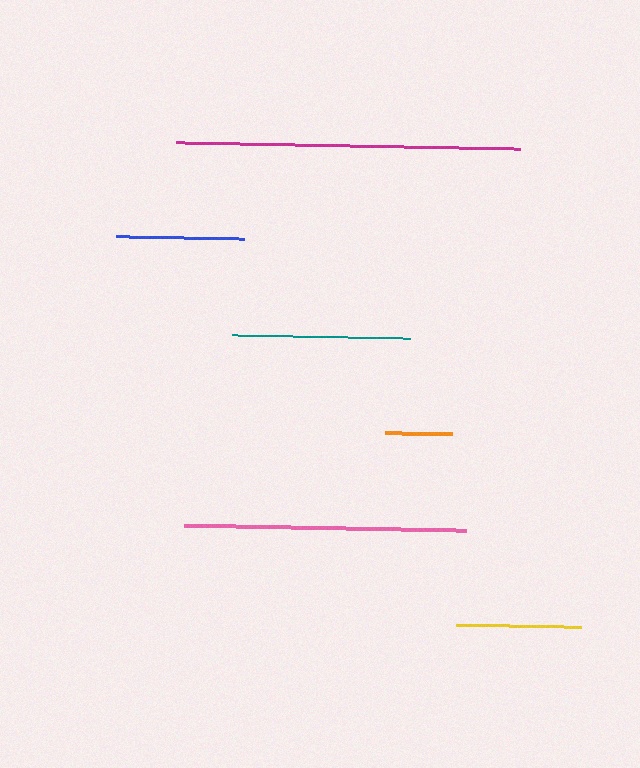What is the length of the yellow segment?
The yellow segment is approximately 125 pixels long.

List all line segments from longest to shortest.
From longest to shortest: magenta, pink, teal, blue, yellow, orange.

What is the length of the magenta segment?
The magenta segment is approximately 344 pixels long.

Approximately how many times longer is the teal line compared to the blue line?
The teal line is approximately 1.4 times the length of the blue line.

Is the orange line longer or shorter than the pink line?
The pink line is longer than the orange line.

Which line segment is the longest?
The magenta line is the longest at approximately 344 pixels.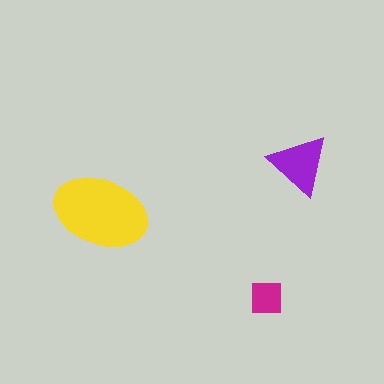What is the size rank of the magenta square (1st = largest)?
3rd.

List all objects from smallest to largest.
The magenta square, the purple triangle, the yellow ellipse.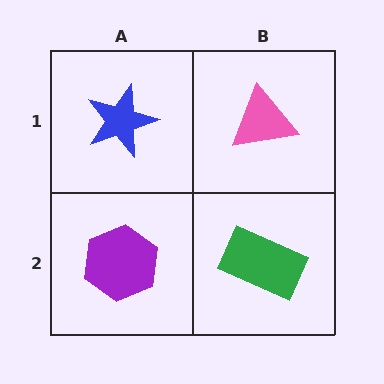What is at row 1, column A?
A blue star.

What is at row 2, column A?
A purple hexagon.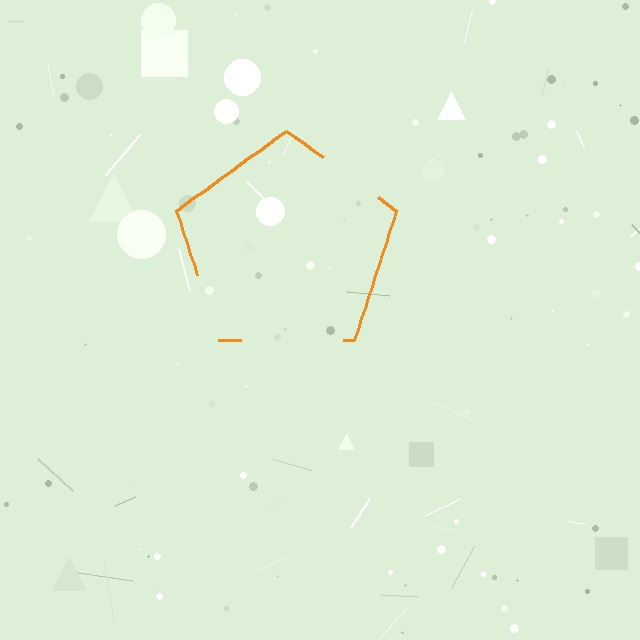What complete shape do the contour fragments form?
The contour fragments form a pentagon.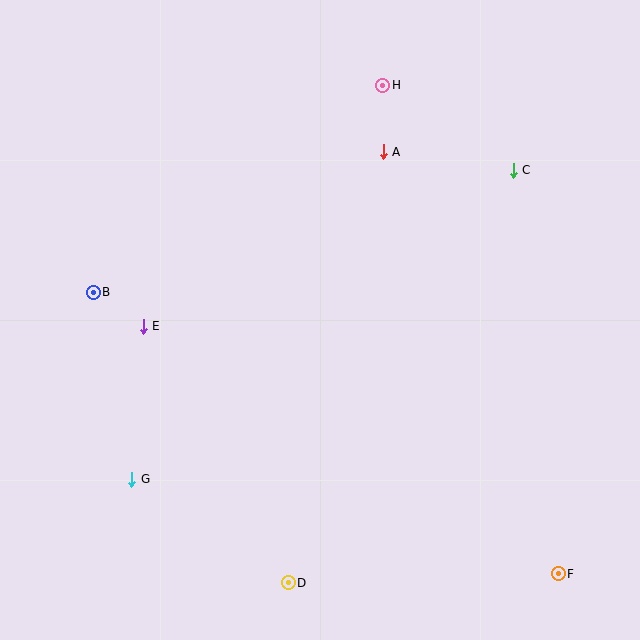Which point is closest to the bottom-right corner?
Point F is closest to the bottom-right corner.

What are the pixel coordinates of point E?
Point E is at (143, 326).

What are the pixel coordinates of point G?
Point G is at (132, 479).